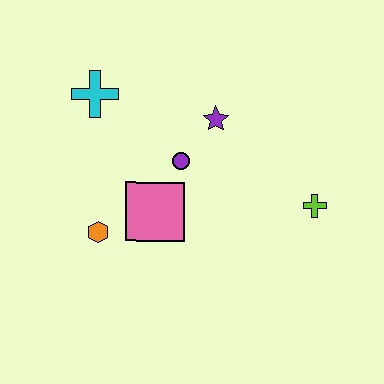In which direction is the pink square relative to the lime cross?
The pink square is to the left of the lime cross.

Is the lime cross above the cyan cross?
No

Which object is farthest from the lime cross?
The cyan cross is farthest from the lime cross.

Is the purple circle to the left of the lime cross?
Yes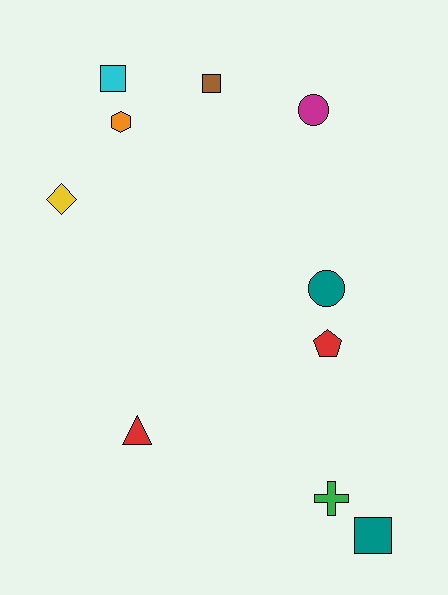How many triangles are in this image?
There is 1 triangle.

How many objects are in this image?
There are 10 objects.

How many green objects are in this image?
There is 1 green object.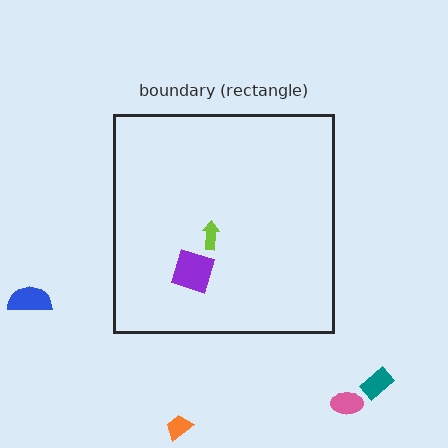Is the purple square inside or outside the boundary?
Inside.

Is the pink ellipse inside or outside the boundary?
Outside.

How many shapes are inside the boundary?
2 inside, 4 outside.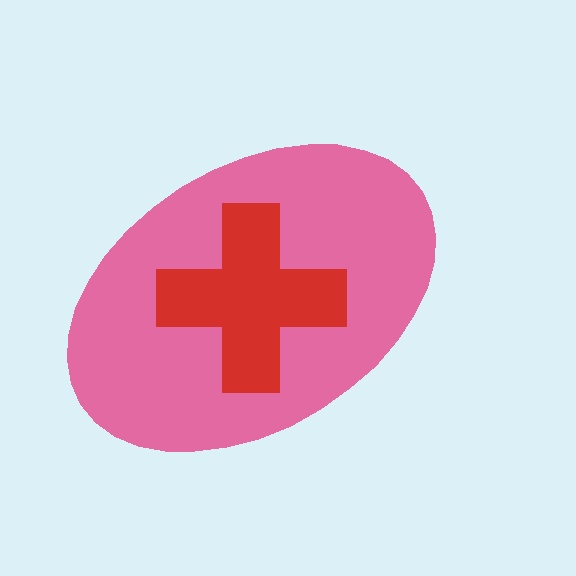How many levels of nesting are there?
2.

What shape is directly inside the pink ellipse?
The red cross.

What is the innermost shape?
The red cross.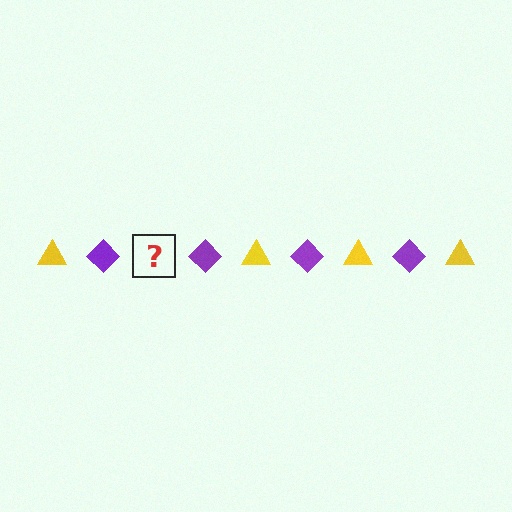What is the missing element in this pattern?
The missing element is a yellow triangle.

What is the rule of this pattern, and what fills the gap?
The rule is that the pattern alternates between yellow triangle and purple diamond. The gap should be filled with a yellow triangle.